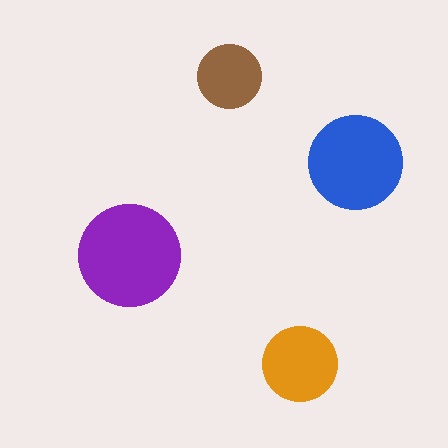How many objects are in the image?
There are 4 objects in the image.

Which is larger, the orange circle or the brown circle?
The orange one.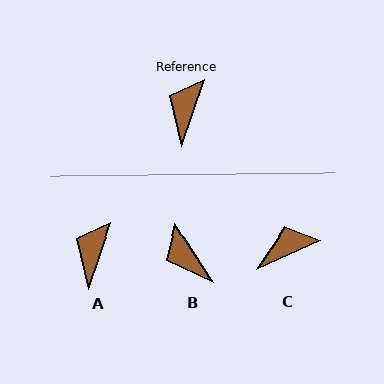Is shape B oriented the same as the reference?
No, it is off by about 51 degrees.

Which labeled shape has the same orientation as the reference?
A.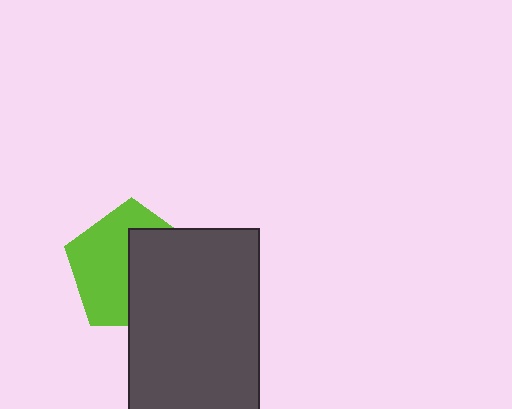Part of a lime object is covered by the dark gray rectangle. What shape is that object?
It is a pentagon.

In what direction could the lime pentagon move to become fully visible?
The lime pentagon could move left. That would shift it out from behind the dark gray rectangle entirely.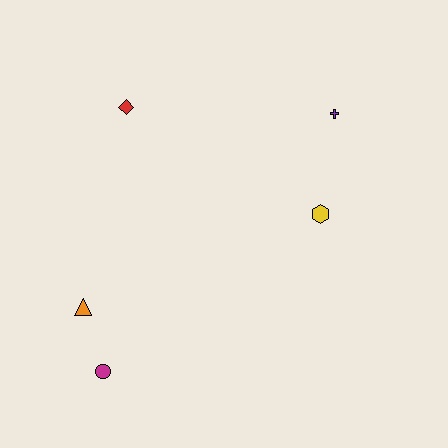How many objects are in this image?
There are 5 objects.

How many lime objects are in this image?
There are no lime objects.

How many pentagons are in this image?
There are no pentagons.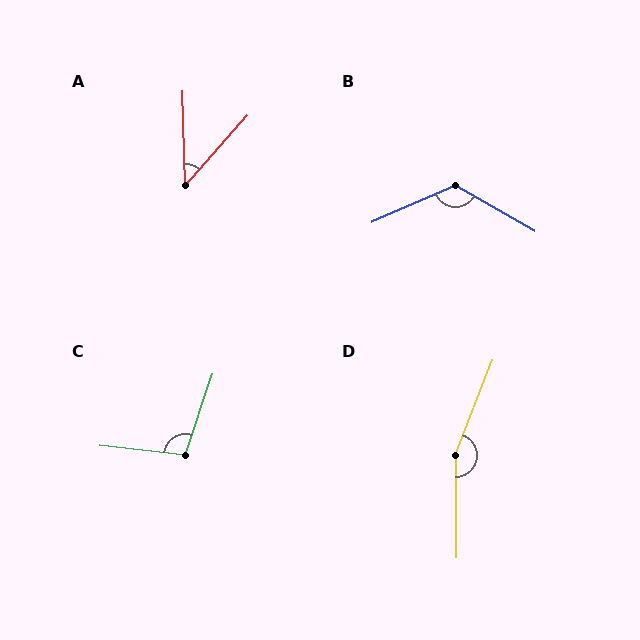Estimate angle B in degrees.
Approximately 126 degrees.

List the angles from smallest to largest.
A (43°), C (102°), B (126°), D (158°).